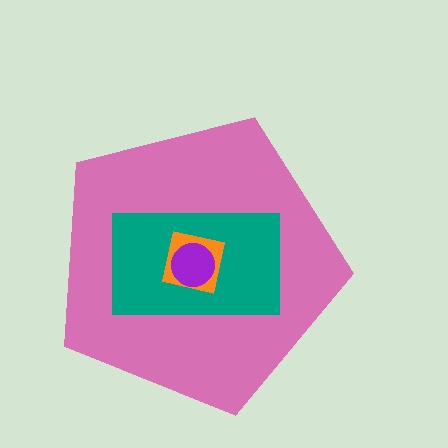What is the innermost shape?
The purple circle.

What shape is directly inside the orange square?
The purple circle.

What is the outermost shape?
The pink pentagon.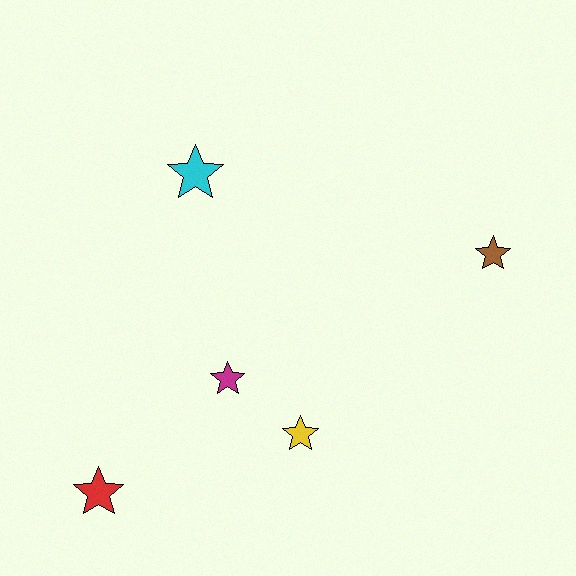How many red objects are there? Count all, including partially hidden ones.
There is 1 red object.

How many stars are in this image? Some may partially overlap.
There are 5 stars.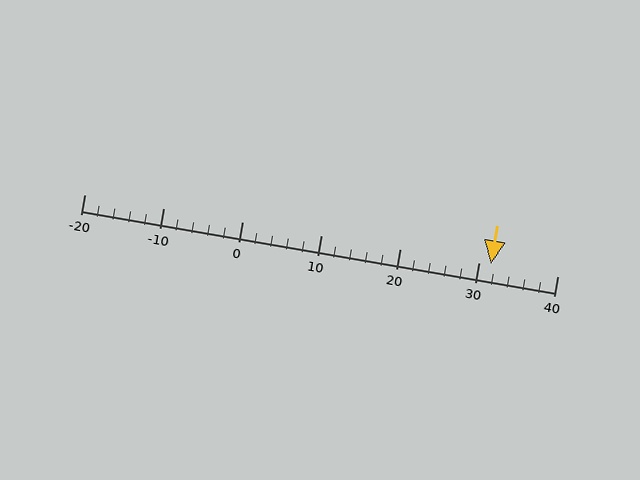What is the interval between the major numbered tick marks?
The major tick marks are spaced 10 units apart.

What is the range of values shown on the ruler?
The ruler shows values from -20 to 40.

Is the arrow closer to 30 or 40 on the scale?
The arrow is closer to 30.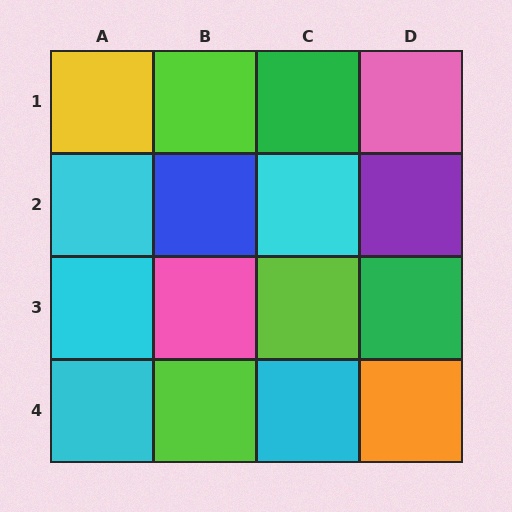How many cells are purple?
1 cell is purple.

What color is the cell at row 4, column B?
Lime.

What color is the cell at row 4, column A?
Cyan.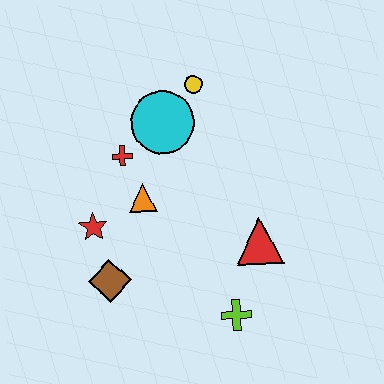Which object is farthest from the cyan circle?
The lime cross is farthest from the cyan circle.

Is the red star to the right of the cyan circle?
No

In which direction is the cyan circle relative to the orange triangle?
The cyan circle is above the orange triangle.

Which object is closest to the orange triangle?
The red cross is closest to the orange triangle.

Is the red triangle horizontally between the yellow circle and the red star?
No